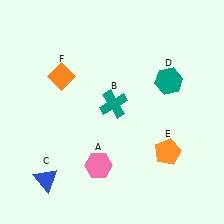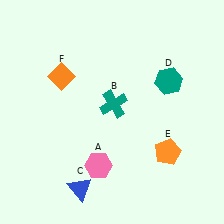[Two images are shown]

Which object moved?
The blue triangle (C) moved right.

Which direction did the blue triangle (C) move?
The blue triangle (C) moved right.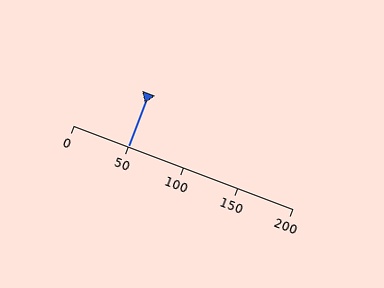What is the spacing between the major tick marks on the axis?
The major ticks are spaced 50 apart.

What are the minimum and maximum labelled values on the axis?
The axis runs from 0 to 200.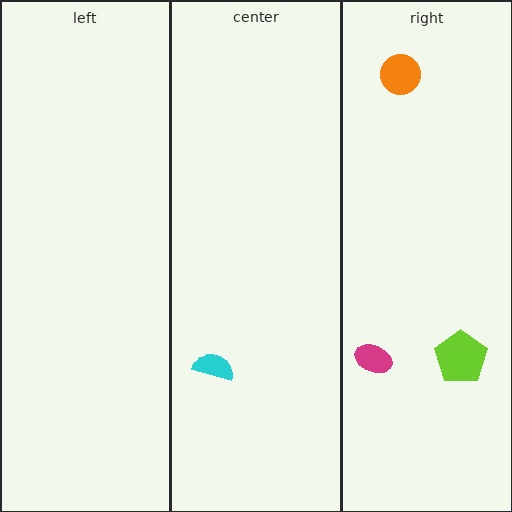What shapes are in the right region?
The magenta ellipse, the orange circle, the lime pentagon.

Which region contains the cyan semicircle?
The center region.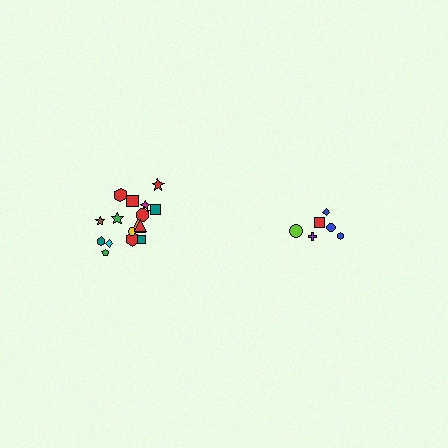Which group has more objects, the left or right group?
The left group.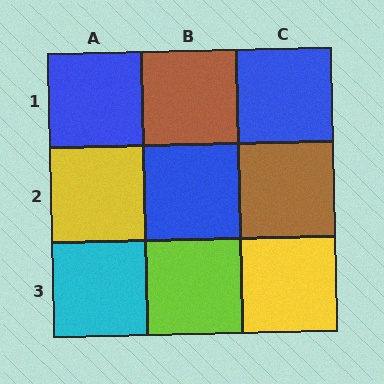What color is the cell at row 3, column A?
Cyan.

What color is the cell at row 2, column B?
Blue.